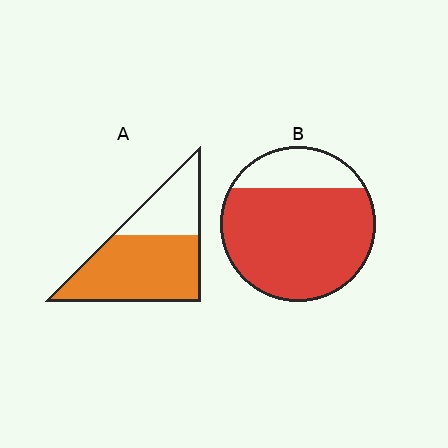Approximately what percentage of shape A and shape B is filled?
A is approximately 65% and B is approximately 80%.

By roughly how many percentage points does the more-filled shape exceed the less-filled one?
By roughly 10 percentage points (B over A).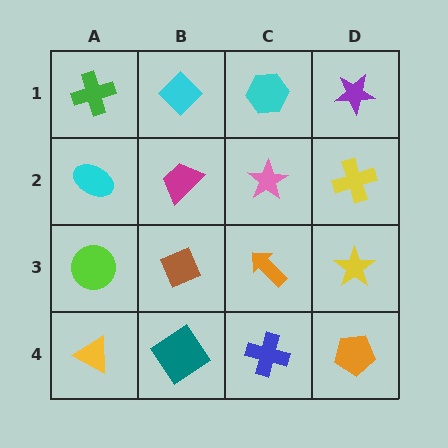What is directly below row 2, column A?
A lime circle.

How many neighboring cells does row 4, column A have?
2.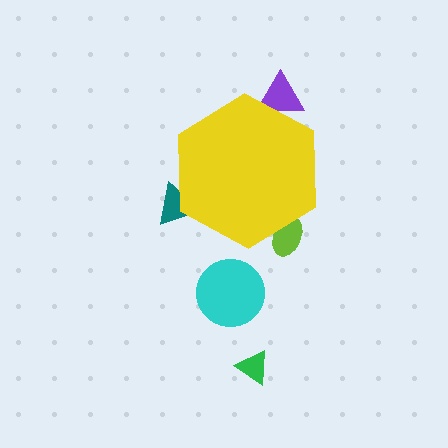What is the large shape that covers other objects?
A yellow hexagon.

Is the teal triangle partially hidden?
Yes, the teal triangle is partially hidden behind the yellow hexagon.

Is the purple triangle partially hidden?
Yes, the purple triangle is partially hidden behind the yellow hexagon.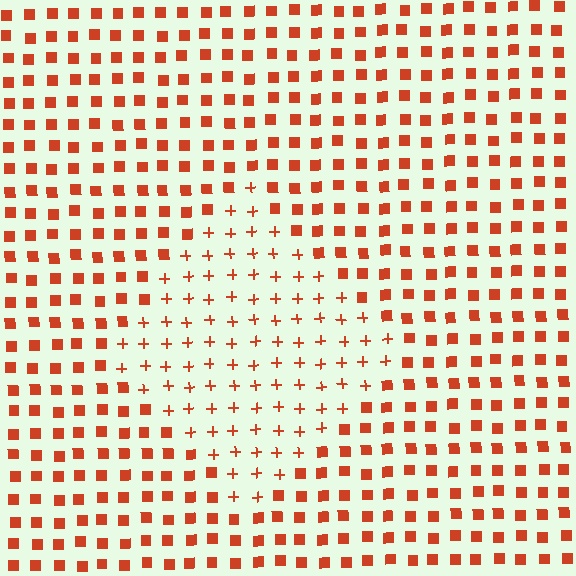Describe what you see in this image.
The image is filled with small red elements arranged in a uniform grid. A diamond-shaped region contains plus signs, while the surrounding area contains squares. The boundary is defined purely by the change in element shape.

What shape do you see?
I see a diamond.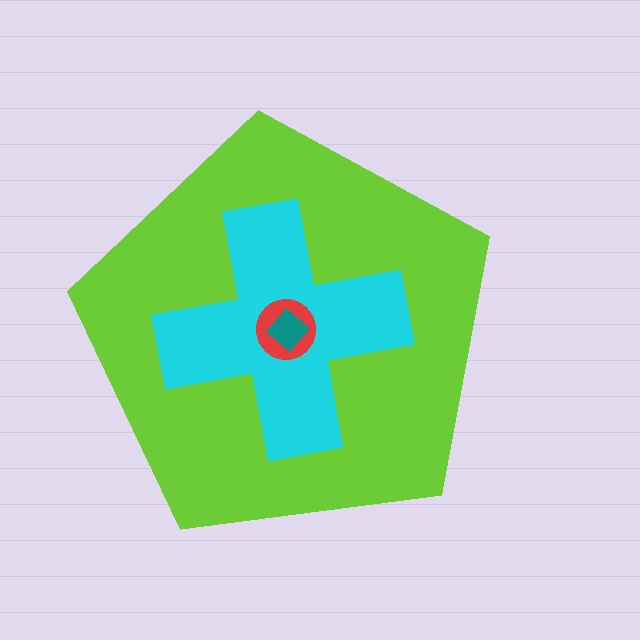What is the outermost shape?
The lime pentagon.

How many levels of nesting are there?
4.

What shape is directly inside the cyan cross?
The red circle.